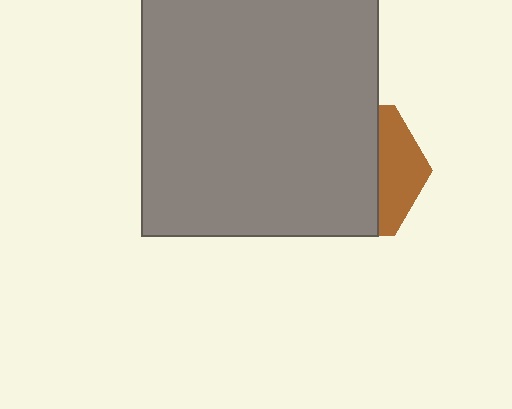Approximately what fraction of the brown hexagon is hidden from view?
Roughly 70% of the brown hexagon is hidden behind the gray rectangle.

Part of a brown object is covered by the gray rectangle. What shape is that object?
It is a hexagon.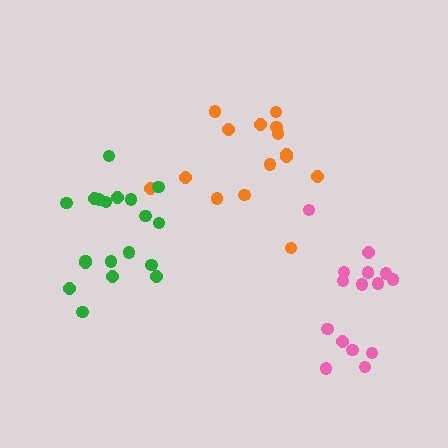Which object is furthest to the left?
The green cluster is leftmost.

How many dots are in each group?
Group 1: 15 dots, Group 2: 15 dots, Group 3: 19 dots (49 total).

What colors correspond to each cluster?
The clusters are colored: orange, pink, green.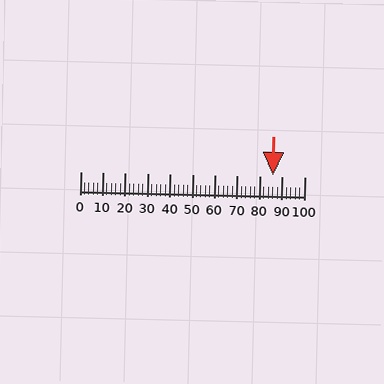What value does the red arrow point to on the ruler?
The red arrow points to approximately 86.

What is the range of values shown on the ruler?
The ruler shows values from 0 to 100.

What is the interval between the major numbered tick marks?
The major tick marks are spaced 10 units apart.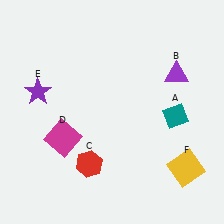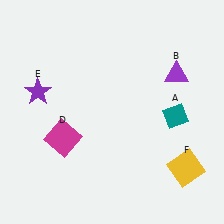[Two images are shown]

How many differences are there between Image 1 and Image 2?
There is 1 difference between the two images.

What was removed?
The red hexagon (C) was removed in Image 2.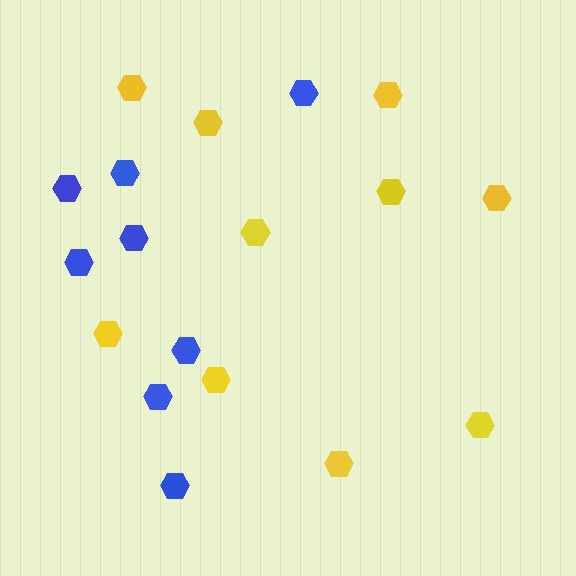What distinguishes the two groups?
There are 2 groups: one group of yellow hexagons (10) and one group of blue hexagons (8).